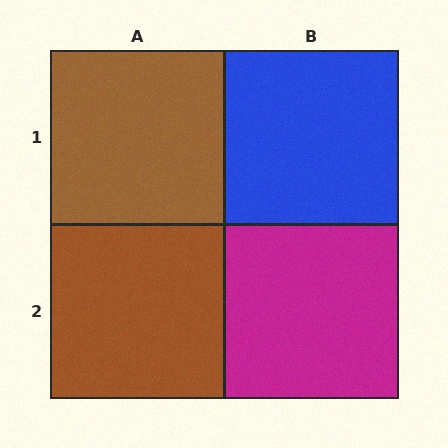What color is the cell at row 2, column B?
Magenta.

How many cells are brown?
2 cells are brown.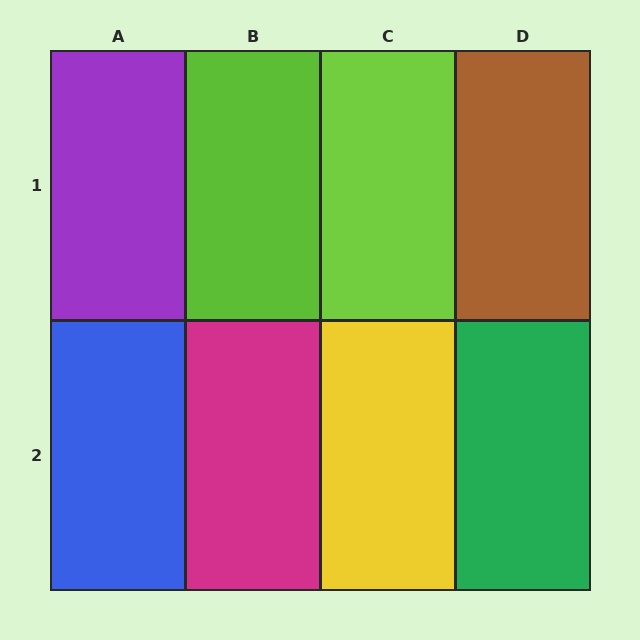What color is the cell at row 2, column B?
Magenta.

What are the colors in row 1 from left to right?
Purple, lime, lime, brown.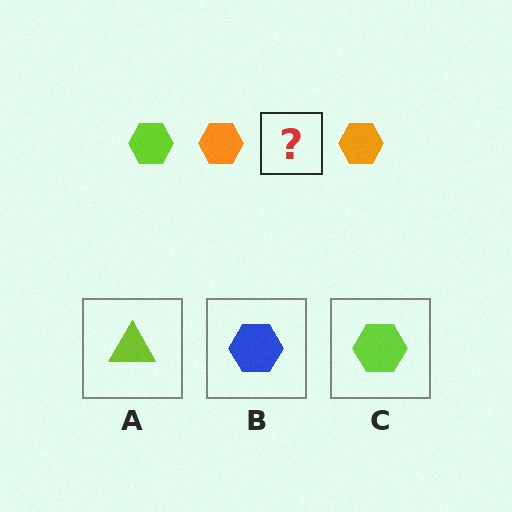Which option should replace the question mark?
Option C.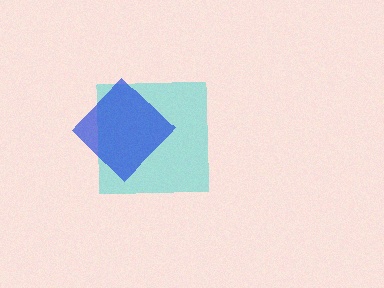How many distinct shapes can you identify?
There are 2 distinct shapes: a cyan square, a blue diamond.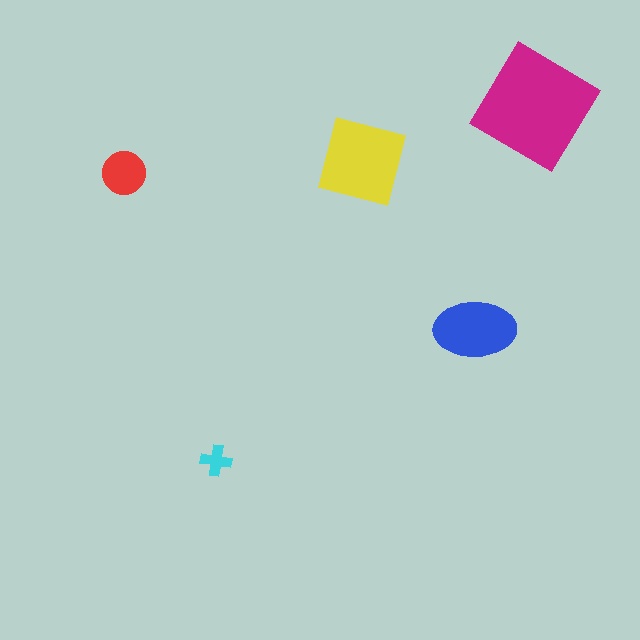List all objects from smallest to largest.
The cyan cross, the red circle, the blue ellipse, the yellow square, the magenta diamond.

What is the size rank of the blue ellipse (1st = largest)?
3rd.